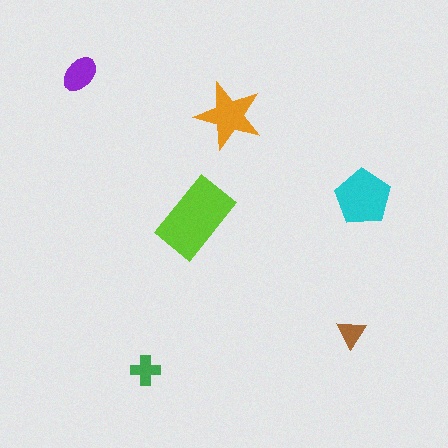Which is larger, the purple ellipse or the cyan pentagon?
The cyan pentagon.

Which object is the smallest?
The brown triangle.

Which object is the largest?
The lime rectangle.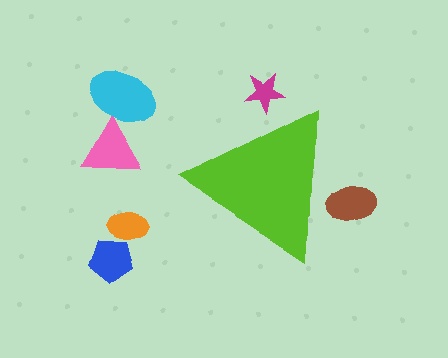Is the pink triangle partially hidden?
No, the pink triangle is fully visible.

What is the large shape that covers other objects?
A lime triangle.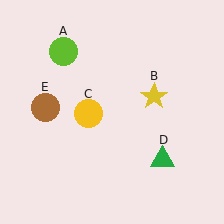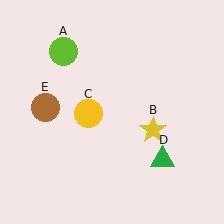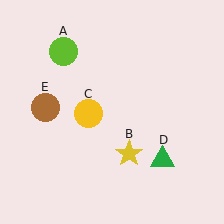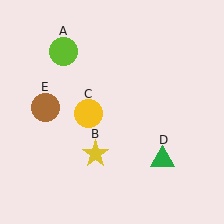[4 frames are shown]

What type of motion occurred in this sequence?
The yellow star (object B) rotated clockwise around the center of the scene.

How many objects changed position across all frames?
1 object changed position: yellow star (object B).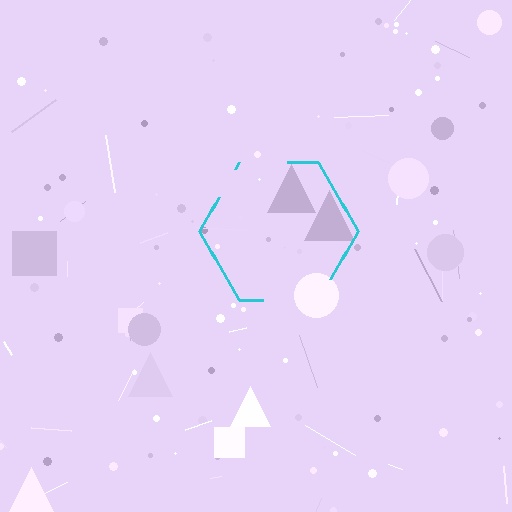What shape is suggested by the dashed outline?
The dashed outline suggests a hexagon.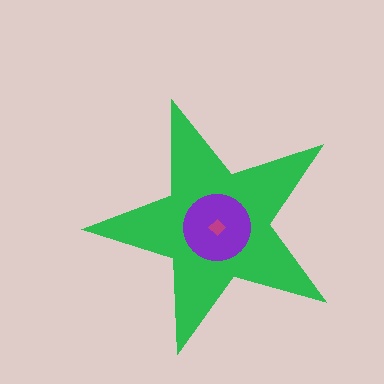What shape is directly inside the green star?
The purple circle.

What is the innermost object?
The magenta diamond.